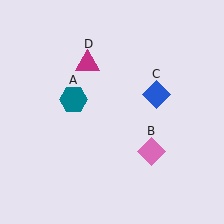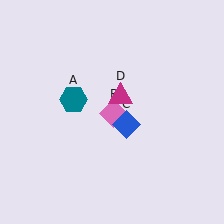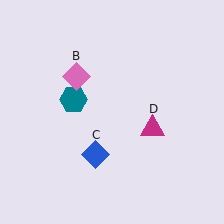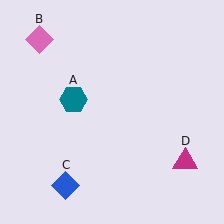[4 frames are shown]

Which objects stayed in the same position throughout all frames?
Teal hexagon (object A) remained stationary.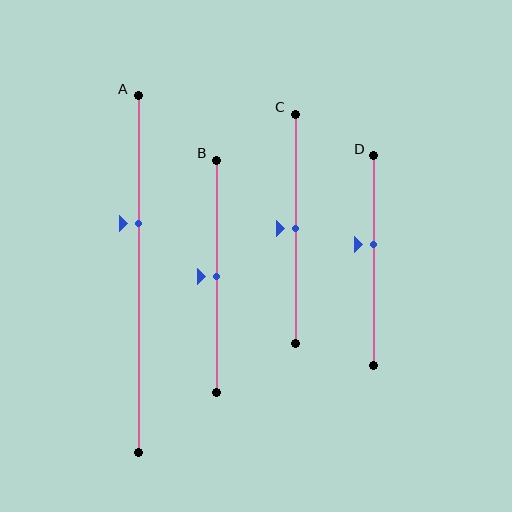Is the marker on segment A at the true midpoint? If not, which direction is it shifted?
No, the marker on segment A is shifted upward by about 14% of the segment length.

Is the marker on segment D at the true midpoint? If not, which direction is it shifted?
No, the marker on segment D is shifted upward by about 8% of the segment length.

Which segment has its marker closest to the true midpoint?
Segment B has its marker closest to the true midpoint.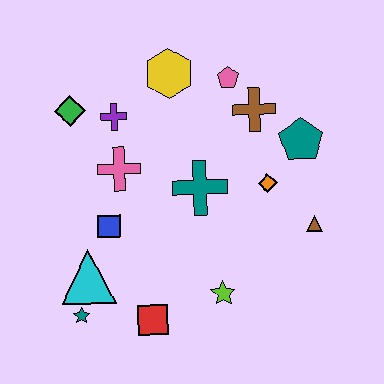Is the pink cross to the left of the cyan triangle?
No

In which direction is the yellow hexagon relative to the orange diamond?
The yellow hexagon is above the orange diamond.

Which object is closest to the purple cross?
The green diamond is closest to the purple cross.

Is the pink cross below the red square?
No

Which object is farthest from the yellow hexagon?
The teal star is farthest from the yellow hexagon.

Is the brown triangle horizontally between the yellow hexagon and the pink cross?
No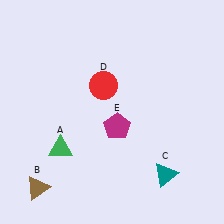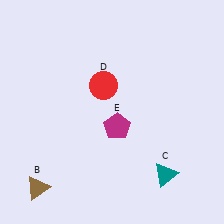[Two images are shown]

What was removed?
The green triangle (A) was removed in Image 2.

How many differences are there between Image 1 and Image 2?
There is 1 difference between the two images.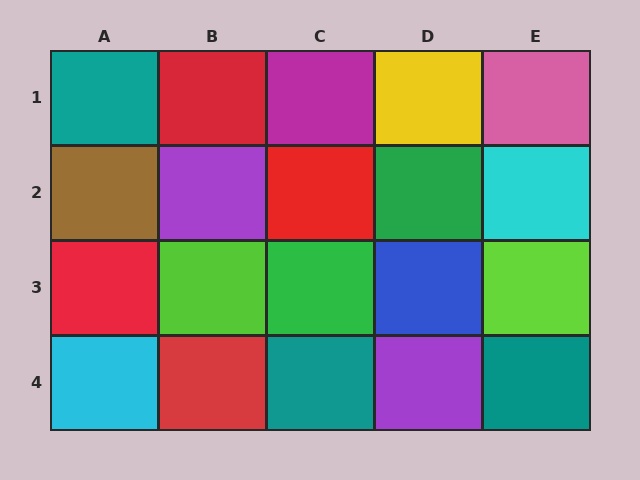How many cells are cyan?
2 cells are cyan.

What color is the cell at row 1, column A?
Teal.